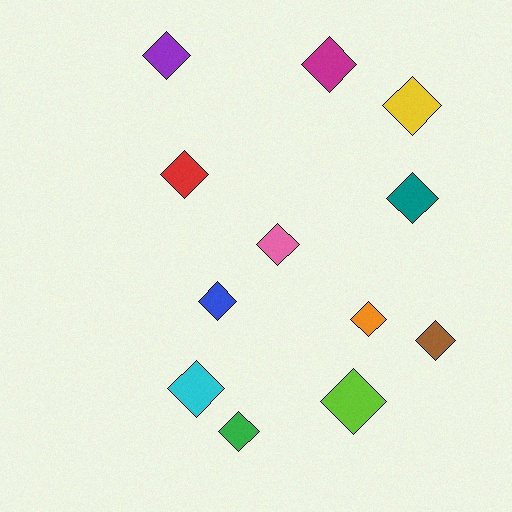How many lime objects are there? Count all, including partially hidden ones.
There is 1 lime object.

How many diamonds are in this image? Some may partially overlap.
There are 12 diamonds.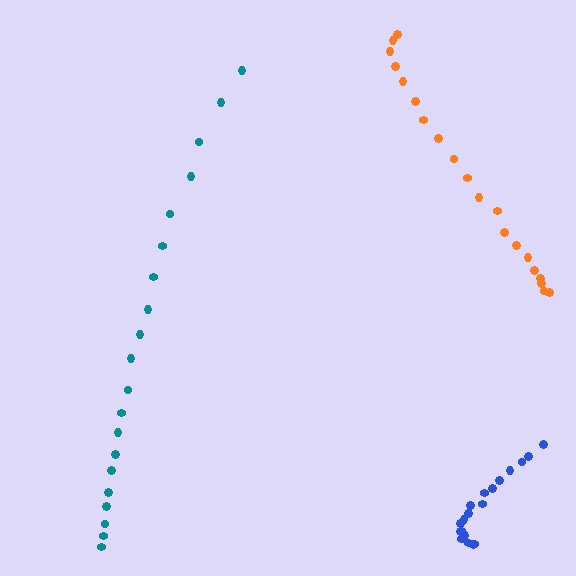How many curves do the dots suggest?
There are 3 distinct paths.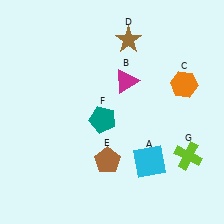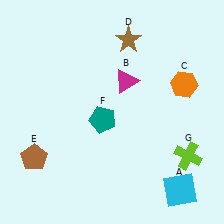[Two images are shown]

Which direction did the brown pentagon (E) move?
The brown pentagon (E) moved left.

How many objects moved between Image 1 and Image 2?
2 objects moved between the two images.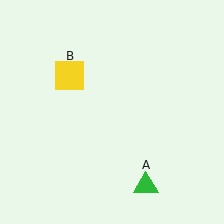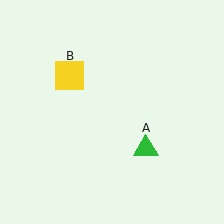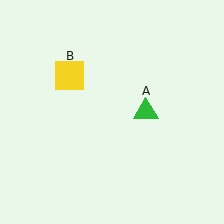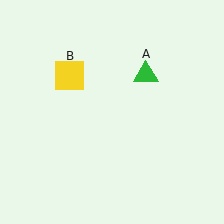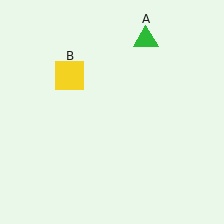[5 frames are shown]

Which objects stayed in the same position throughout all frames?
Yellow square (object B) remained stationary.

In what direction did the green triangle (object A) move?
The green triangle (object A) moved up.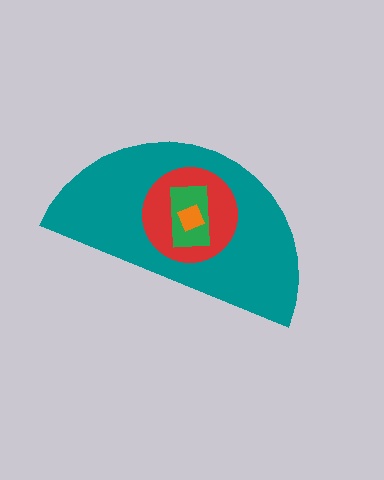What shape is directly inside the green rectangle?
The orange diamond.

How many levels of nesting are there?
4.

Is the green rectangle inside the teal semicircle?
Yes.